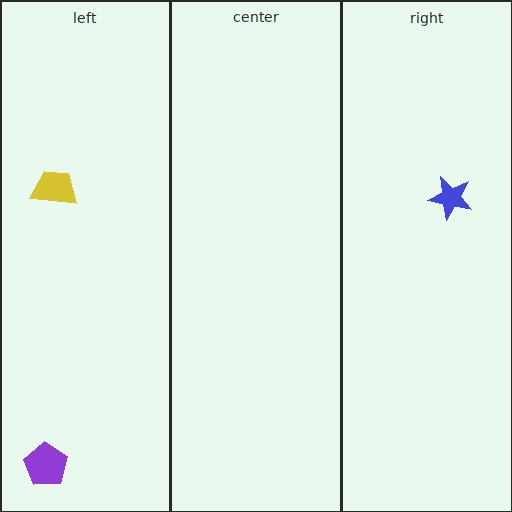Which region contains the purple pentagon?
The left region.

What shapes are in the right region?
The blue star.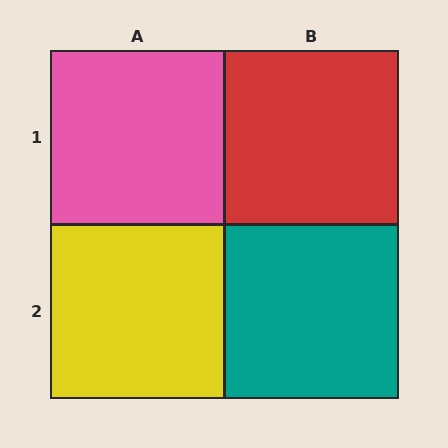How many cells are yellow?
1 cell is yellow.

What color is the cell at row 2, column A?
Yellow.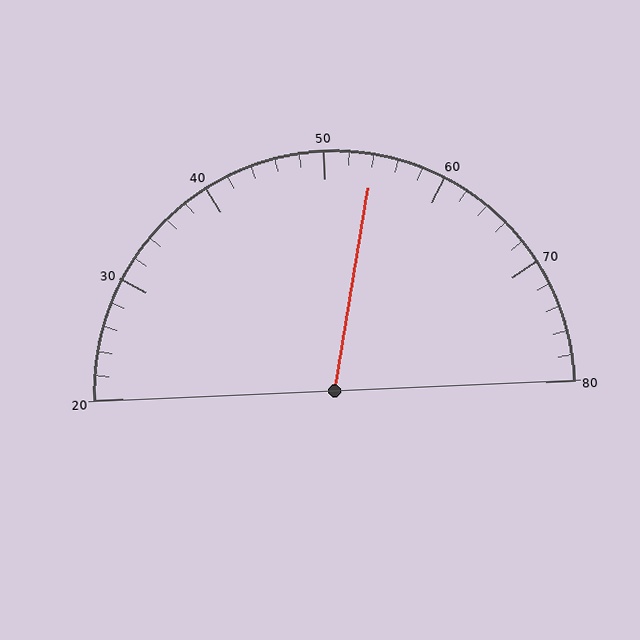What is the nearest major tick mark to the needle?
The nearest major tick mark is 50.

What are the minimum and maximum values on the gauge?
The gauge ranges from 20 to 80.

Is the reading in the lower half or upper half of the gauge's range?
The reading is in the upper half of the range (20 to 80).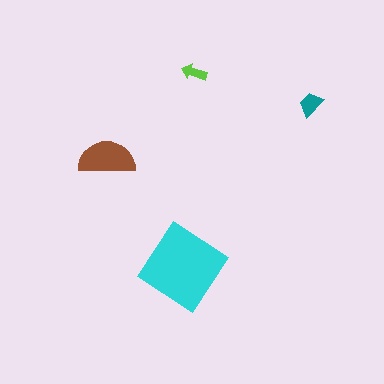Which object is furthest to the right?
The teal trapezoid is rightmost.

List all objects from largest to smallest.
The cyan diamond, the brown semicircle, the teal trapezoid, the lime arrow.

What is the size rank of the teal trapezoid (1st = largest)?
3rd.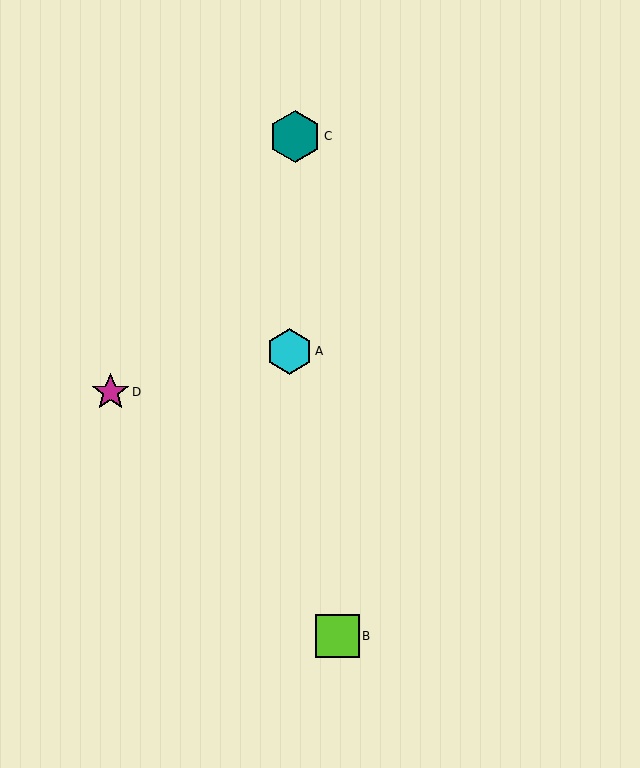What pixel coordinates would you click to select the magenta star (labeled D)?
Click at (110, 392) to select the magenta star D.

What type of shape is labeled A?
Shape A is a cyan hexagon.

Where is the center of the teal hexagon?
The center of the teal hexagon is at (295, 136).